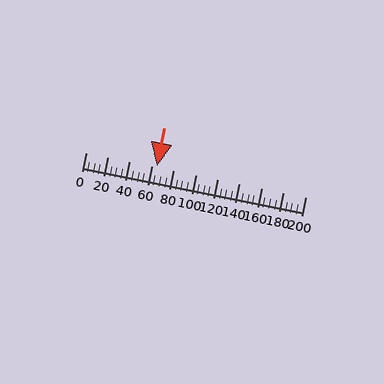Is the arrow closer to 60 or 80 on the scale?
The arrow is closer to 60.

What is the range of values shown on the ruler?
The ruler shows values from 0 to 200.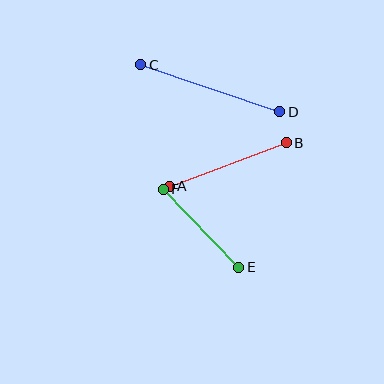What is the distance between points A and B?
The distance is approximately 125 pixels.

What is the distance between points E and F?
The distance is approximately 108 pixels.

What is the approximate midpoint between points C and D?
The midpoint is at approximately (210, 88) pixels.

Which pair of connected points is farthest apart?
Points C and D are farthest apart.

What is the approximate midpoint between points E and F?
The midpoint is at approximately (201, 228) pixels.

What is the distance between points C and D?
The distance is approximately 147 pixels.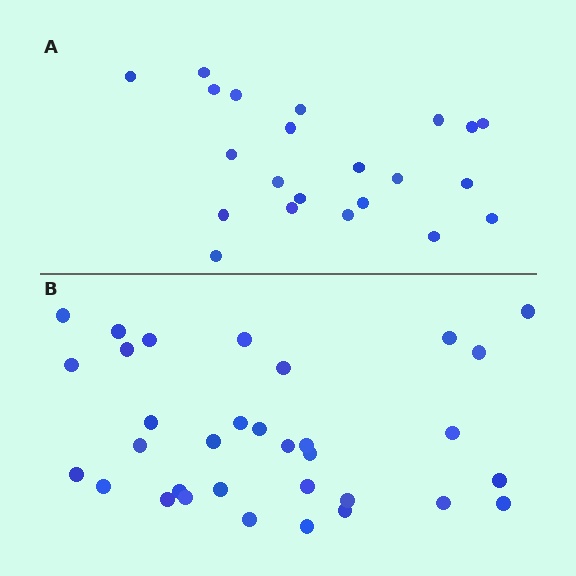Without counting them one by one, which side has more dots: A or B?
Region B (the bottom region) has more dots.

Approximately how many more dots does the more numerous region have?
Region B has roughly 12 or so more dots than region A.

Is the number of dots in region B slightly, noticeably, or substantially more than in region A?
Region B has substantially more. The ratio is roughly 1.5 to 1.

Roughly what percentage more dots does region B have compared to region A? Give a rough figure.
About 50% more.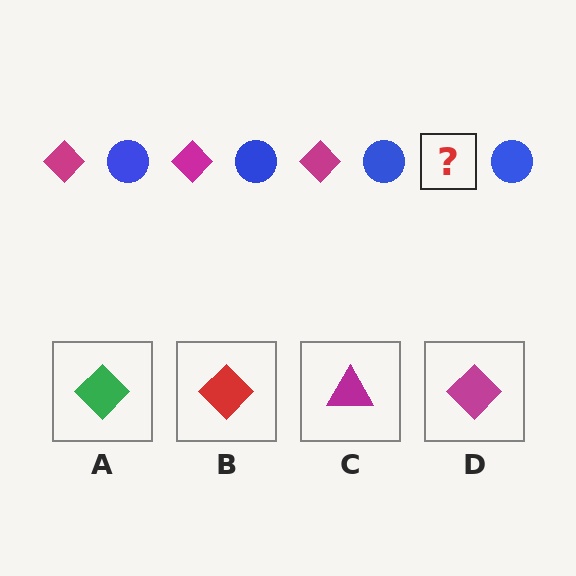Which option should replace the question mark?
Option D.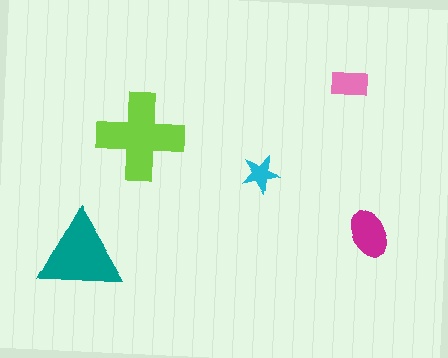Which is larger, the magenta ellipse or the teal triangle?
The teal triangle.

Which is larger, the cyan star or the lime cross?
The lime cross.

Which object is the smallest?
The cyan star.